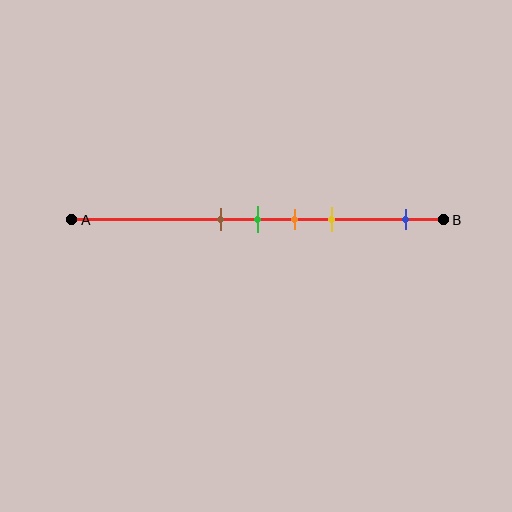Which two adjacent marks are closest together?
The brown and green marks are the closest adjacent pair.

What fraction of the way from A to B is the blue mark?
The blue mark is approximately 90% (0.9) of the way from A to B.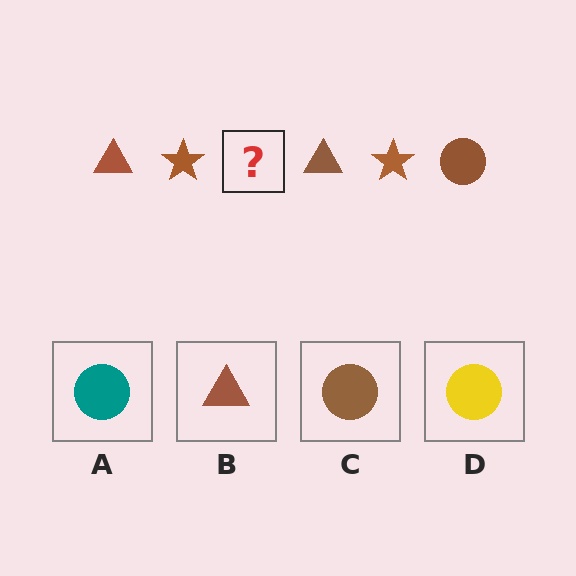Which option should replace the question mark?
Option C.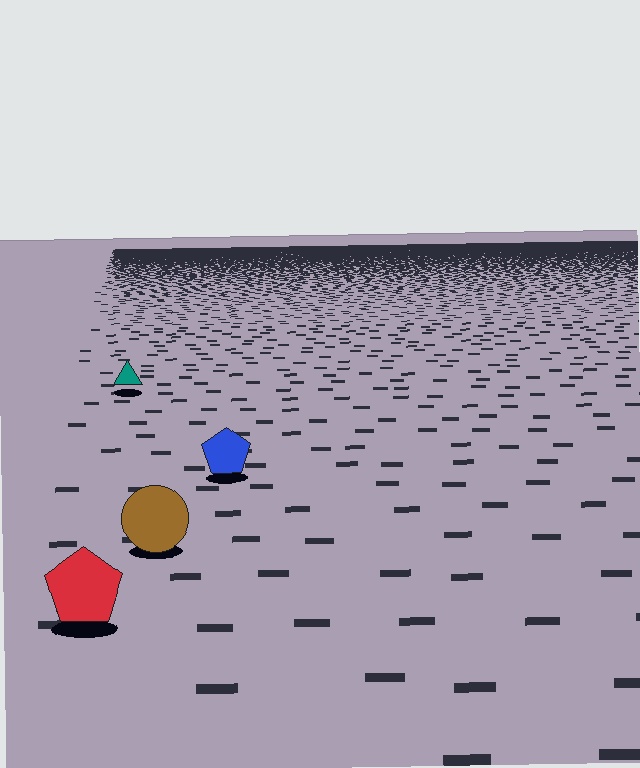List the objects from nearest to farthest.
From nearest to farthest: the red pentagon, the brown circle, the blue pentagon, the teal triangle.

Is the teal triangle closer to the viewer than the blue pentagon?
No. The blue pentagon is closer — you can tell from the texture gradient: the ground texture is coarser near it.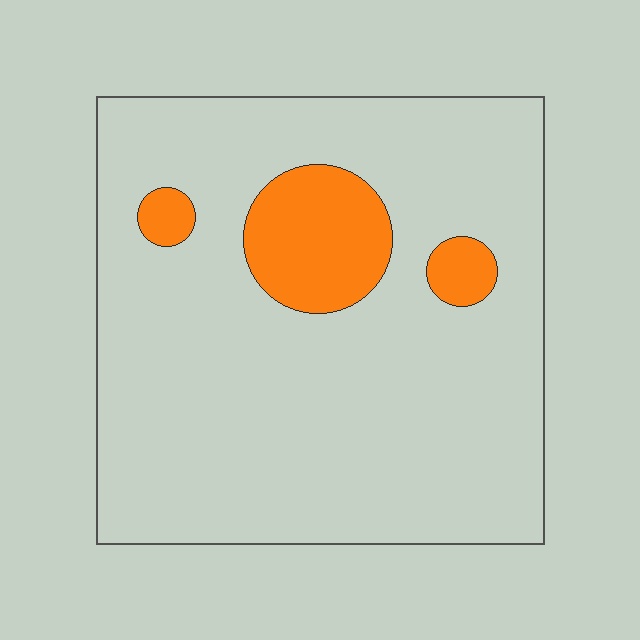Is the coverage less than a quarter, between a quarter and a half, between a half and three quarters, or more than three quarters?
Less than a quarter.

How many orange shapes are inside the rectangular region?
3.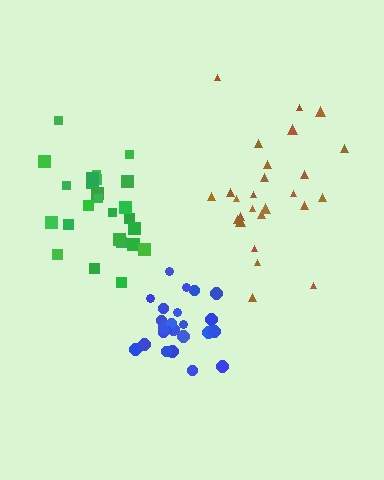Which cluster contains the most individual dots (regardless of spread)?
Brown (26).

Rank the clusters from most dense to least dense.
blue, green, brown.